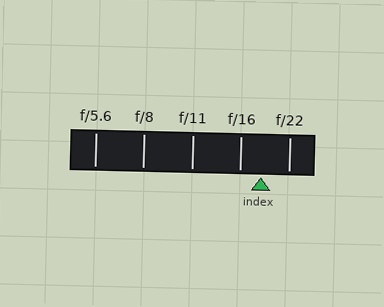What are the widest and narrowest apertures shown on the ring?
The widest aperture shown is f/5.6 and the narrowest is f/22.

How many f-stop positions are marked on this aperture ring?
There are 5 f-stop positions marked.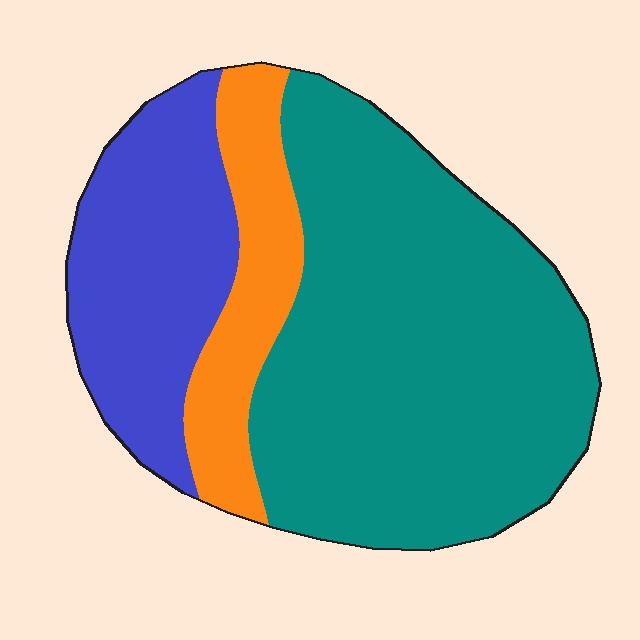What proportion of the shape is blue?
Blue covers 25% of the shape.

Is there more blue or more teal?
Teal.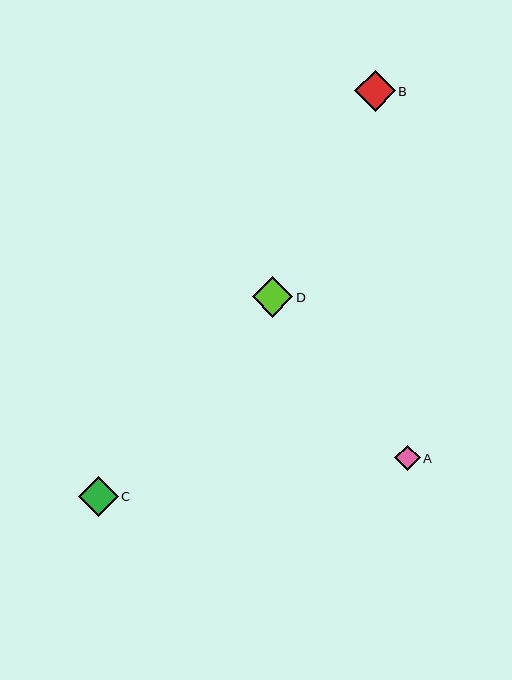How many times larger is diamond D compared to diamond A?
Diamond D is approximately 1.6 times the size of diamond A.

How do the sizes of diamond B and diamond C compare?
Diamond B and diamond C are approximately the same size.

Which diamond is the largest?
Diamond D is the largest with a size of approximately 41 pixels.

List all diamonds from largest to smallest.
From largest to smallest: D, B, C, A.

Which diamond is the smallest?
Diamond A is the smallest with a size of approximately 25 pixels.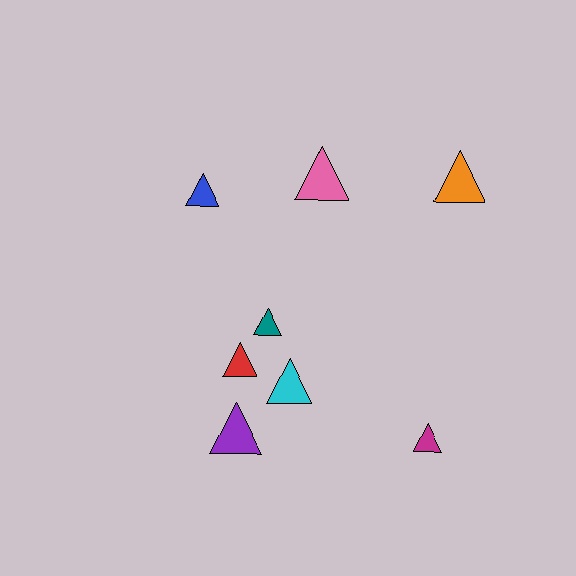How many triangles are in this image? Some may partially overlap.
There are 8 triangles.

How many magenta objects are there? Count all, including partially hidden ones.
There is 1 magenta object.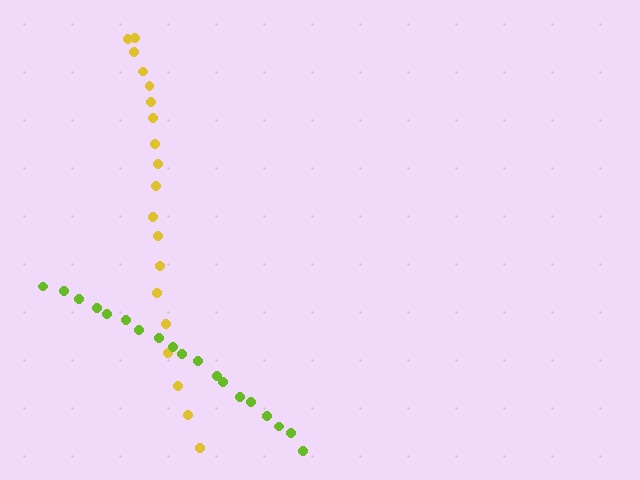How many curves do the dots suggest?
There are 2 distinct paths.